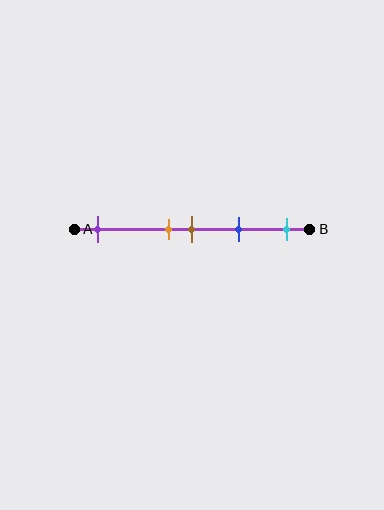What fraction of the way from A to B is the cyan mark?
The cyan mark is approximately 90% (0.9) of the way from A to B.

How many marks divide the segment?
There are 5 marks dividing the segment.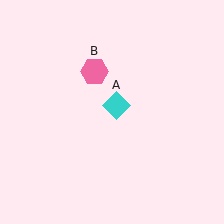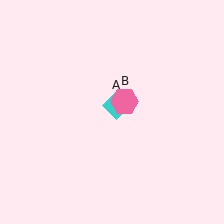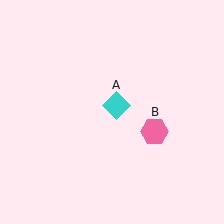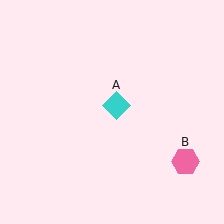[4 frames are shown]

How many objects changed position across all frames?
1 object changed position: pink hexagon (object B).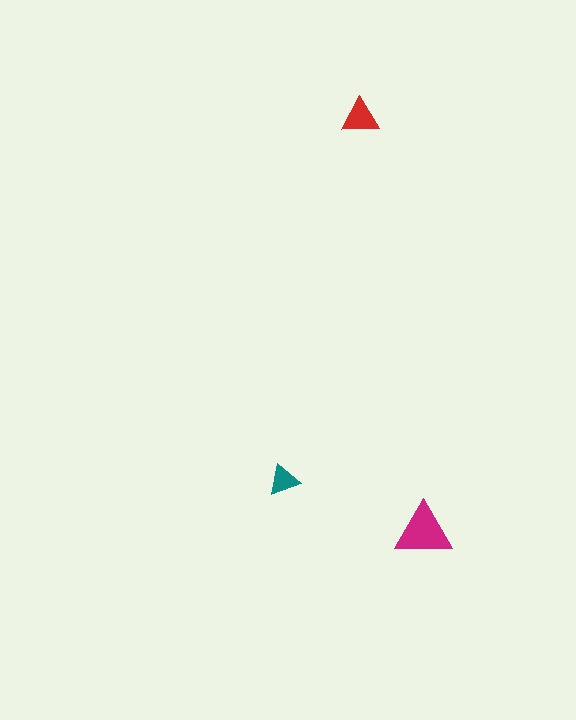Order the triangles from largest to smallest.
the magenta one, the red one, the teal one.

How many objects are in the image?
There are 3 objects in the image.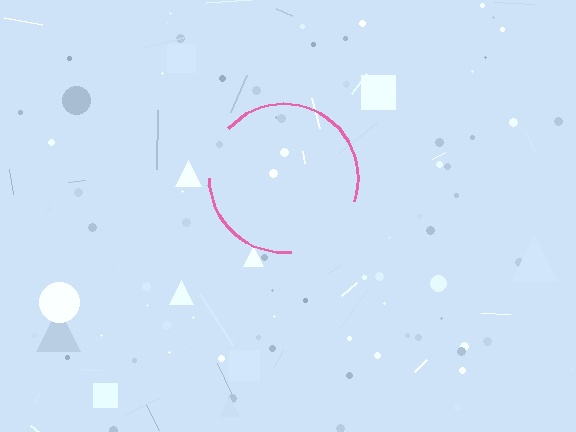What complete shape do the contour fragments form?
The contour fragments form a circle.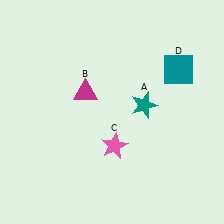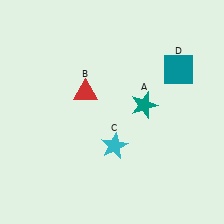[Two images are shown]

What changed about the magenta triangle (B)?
In Image 1, B is magenta. In Image 2, it changed to red.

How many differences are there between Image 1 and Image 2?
There are 2 differences between the two images.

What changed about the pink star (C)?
In Image 1, C is pink. In Image 2, it changed to cyan.